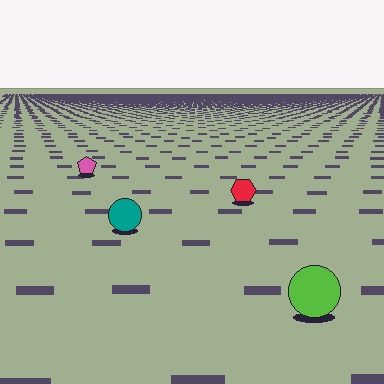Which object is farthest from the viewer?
The pink pentagon is farthest from the viewer. It appears smaller and the ground texture around it is denser.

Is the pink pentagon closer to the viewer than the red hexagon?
No. The red hexagon is closer — you can tell from the texture gradient: the ground texture is coarser near it.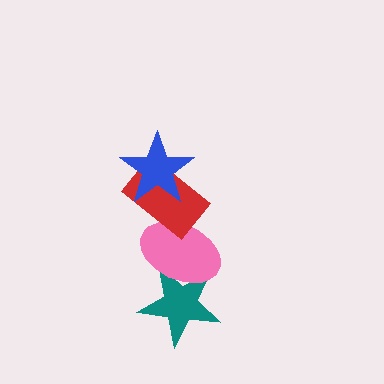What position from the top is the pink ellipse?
The pink ellipse is 3rd from the top.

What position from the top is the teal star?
The teal star is 4th from the top.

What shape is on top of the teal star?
The pink ellipse is on top of the teal star.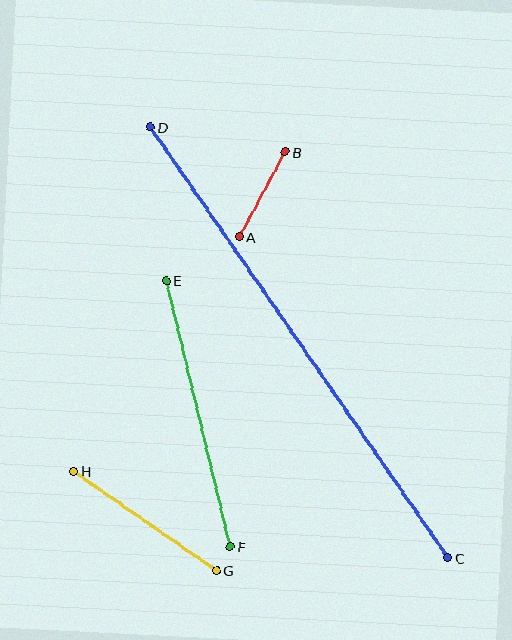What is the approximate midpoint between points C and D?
The midpoint is at approximately (299, 342) pixels.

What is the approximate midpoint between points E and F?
The midpoint is at approximately (198, 414) pixels.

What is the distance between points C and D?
The distance is approximately 523 pixels.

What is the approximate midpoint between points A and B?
The midpoint is at approximately (262, 194) pixels.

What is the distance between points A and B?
The distance is approximately 97 pixels.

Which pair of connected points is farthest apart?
Points C and D are farthest apart.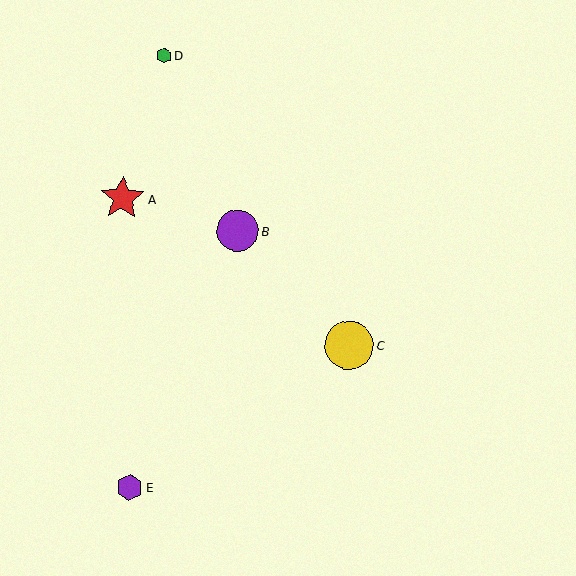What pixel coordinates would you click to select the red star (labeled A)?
Click at (122, 198) to select the red star A.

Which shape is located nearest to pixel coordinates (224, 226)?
The purple circle (labeled B) at (238, 231) is nearest to that location.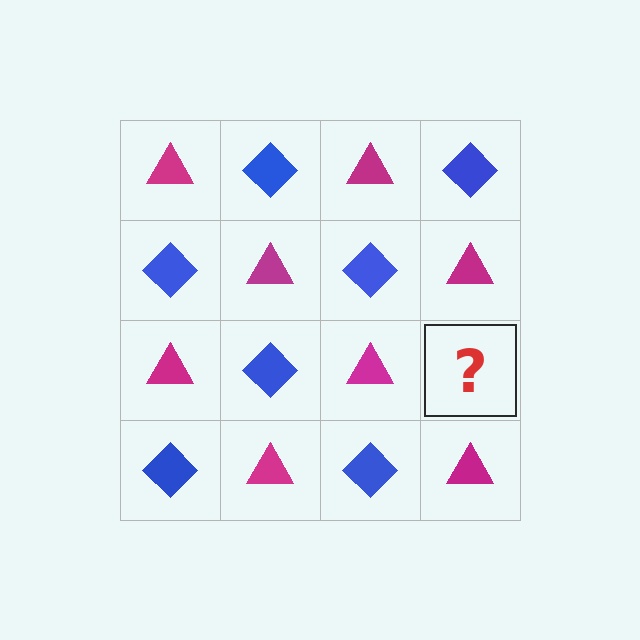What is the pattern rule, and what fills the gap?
The rule is that it alternates magenta triangle and blue diamond in a checkerboard pattern. The gap should be filled with a blue diamond.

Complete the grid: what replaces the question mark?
The question mark should be replaced with a blue diamond.